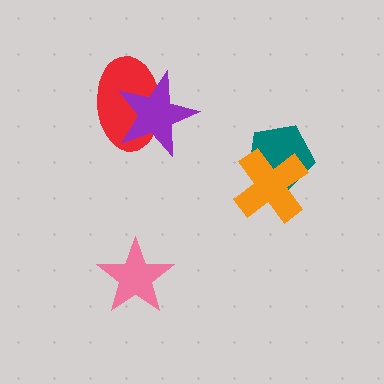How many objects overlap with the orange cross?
1 object overlaps with the orange cross.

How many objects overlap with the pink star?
0 objects overlap with the pink star.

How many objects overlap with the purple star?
1 object overlaps with the purple star.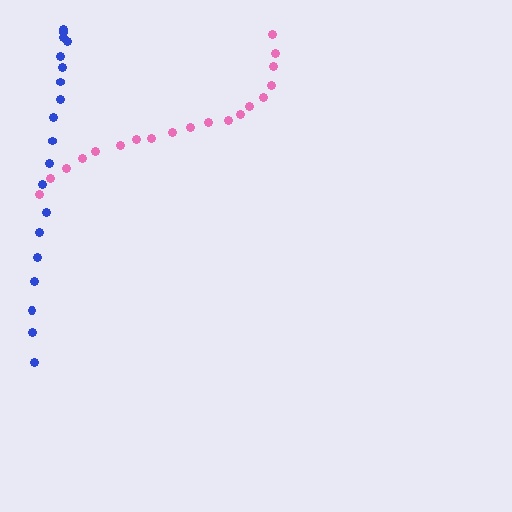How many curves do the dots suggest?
There are 2 distinct paths.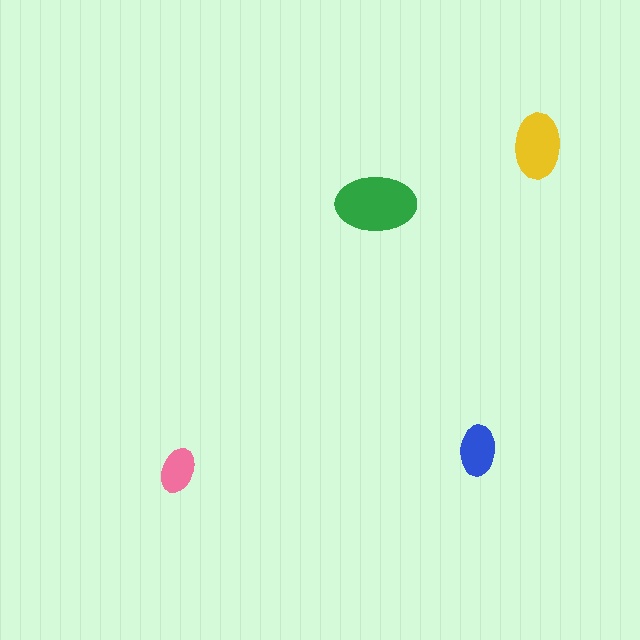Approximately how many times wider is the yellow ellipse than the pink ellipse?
About 1.5 times wider.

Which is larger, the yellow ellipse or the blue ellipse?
The yellow one.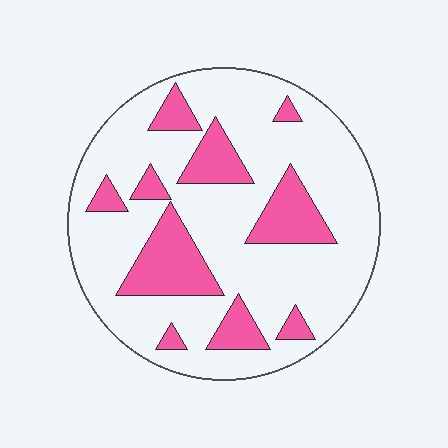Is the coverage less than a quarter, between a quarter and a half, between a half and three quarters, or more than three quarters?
Less than a quarter.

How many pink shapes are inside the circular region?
10.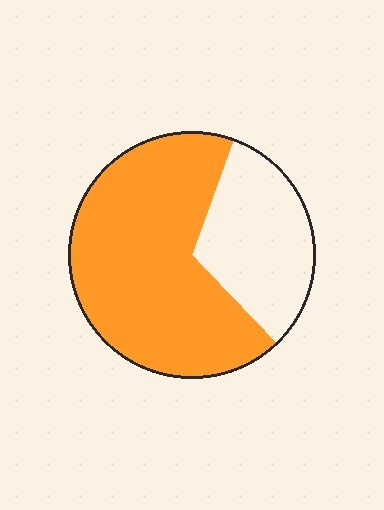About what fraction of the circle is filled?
About two thirds (2/3).